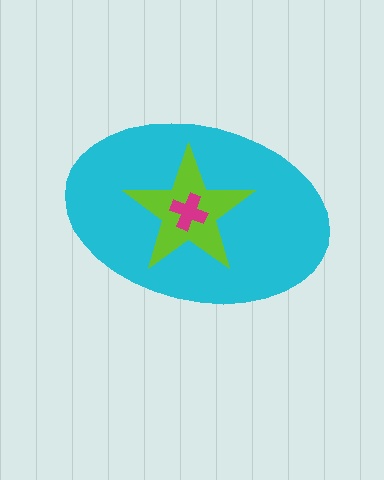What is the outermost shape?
The cyan ellipse.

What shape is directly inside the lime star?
The magenta cross.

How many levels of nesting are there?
3.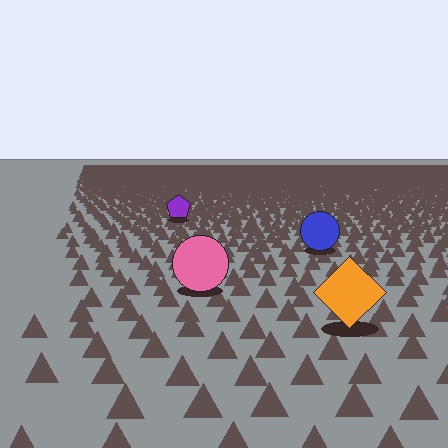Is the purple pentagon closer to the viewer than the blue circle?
No. The blue circle is closer — you can tell from the texture gradient: the ground texture is coarser near it.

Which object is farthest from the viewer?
The purple pentagon is farthest from the viewer. It appears smaller and the ground texture around it is denser.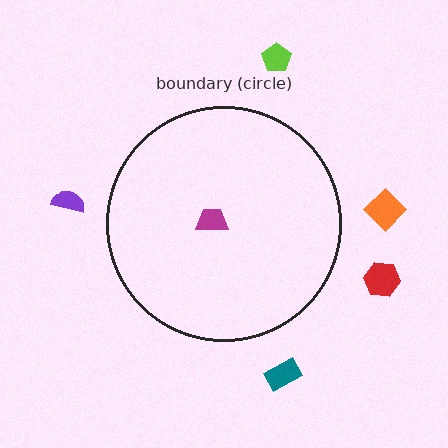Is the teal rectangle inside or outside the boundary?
Outside.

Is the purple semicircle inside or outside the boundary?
Outside.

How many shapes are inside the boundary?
1 inside, 5 outside.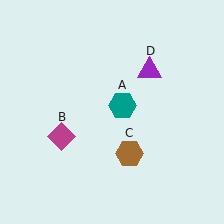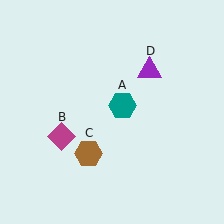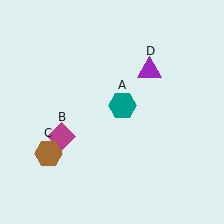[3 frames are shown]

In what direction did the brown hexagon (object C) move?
The brown hexagon (object C) moved left.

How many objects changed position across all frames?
1 object changed position: brown hexagon (object C).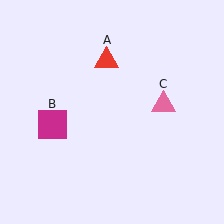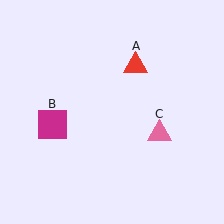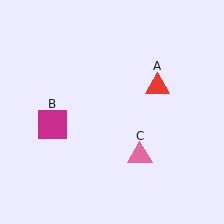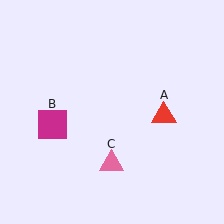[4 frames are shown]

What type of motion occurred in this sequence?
The red triangle (object A), pink triangle (object C) rotated clockwise around the center of the scene.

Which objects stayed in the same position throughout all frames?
Magenta square (object B) remained stationary.